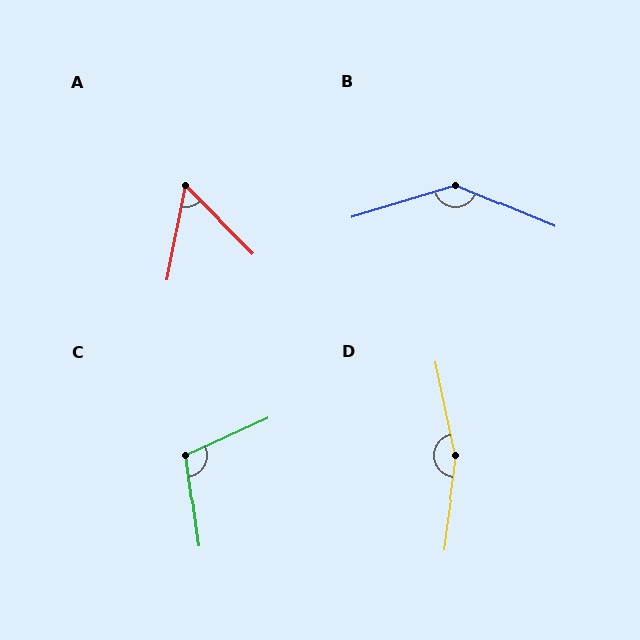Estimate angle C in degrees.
Approximately 106 degrees.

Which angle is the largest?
D, at approximately 161 degrees.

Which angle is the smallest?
A, at approximately 56 degrees.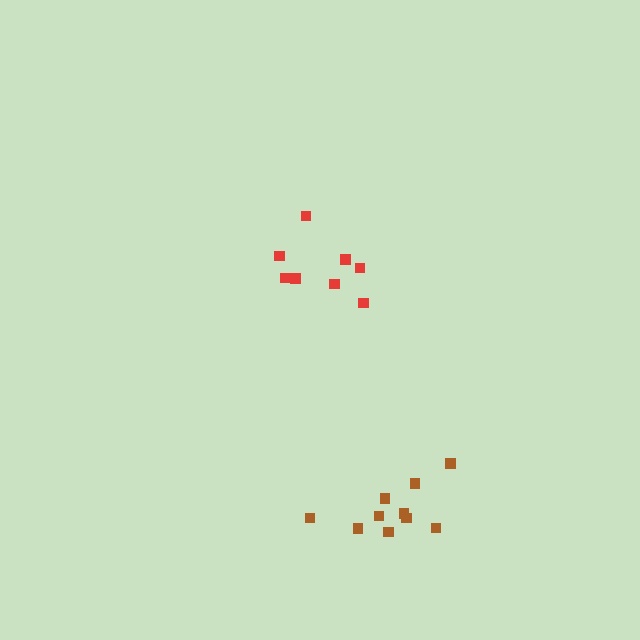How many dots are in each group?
Group 1: 10 dots, Group 2: 8 dots (18 total).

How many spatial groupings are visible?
There are 2 spatial groupings.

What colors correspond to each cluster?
The clusters are colored: brown, red.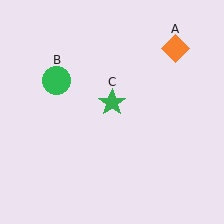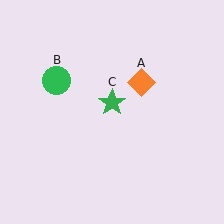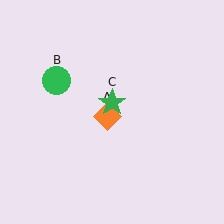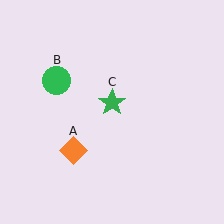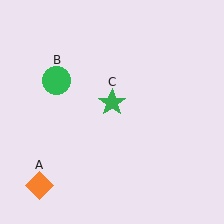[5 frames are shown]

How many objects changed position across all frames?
1 object changed position: orange diamond (object A).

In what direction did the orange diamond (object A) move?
The orange diamond (object A) moved down and to the left.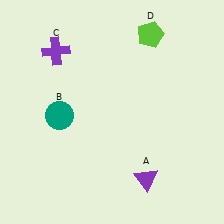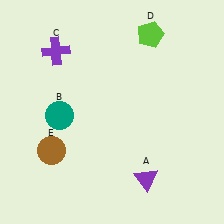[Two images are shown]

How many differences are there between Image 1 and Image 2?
There is 1 difference between the two images.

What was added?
A brown circle (E) was added in Image 2.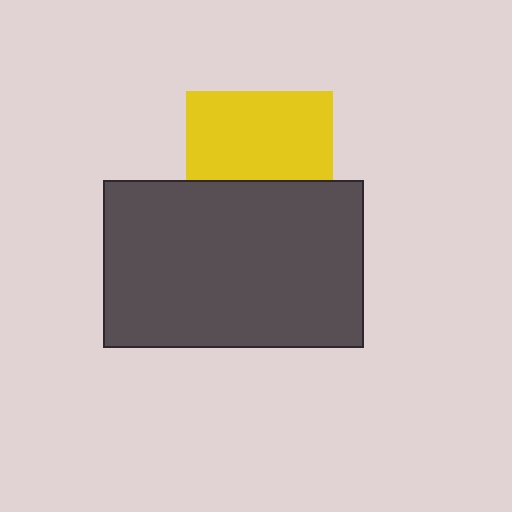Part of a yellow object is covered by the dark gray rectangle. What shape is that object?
It is a square.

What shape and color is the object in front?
The object in front is a dark gray rectangle.